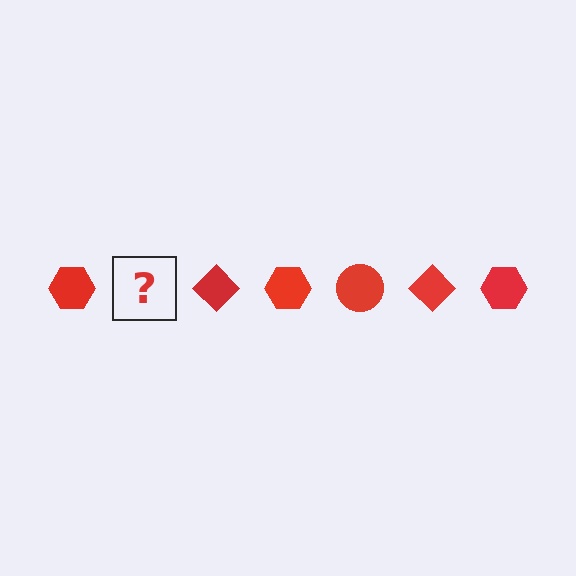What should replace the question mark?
The question mark should be replaced with a red circle.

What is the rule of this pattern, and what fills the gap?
The rule is that the pattern cycles through hexagon, circle, diamond shapes in red. The gap should be filled with a red circle.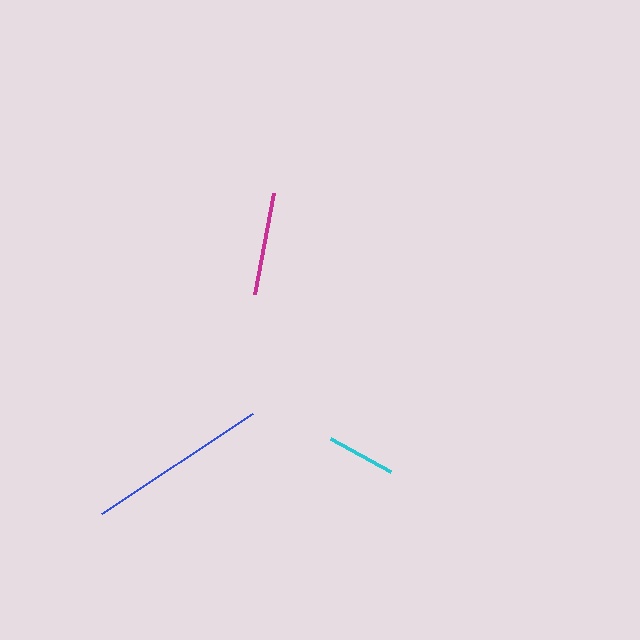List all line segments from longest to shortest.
From longest to shortest: blue, magenta, cyan.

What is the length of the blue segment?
The blue segment is approximately 181 pixels long.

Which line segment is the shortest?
The cyan line is the shortest at approximately 68 pixels.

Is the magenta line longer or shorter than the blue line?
The blue line is longer than the magenta line.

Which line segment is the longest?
The blue line is the longest at approximately 181 pixels.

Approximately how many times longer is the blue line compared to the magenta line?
The blue line is approximately 1.8 times the length of the magenta line.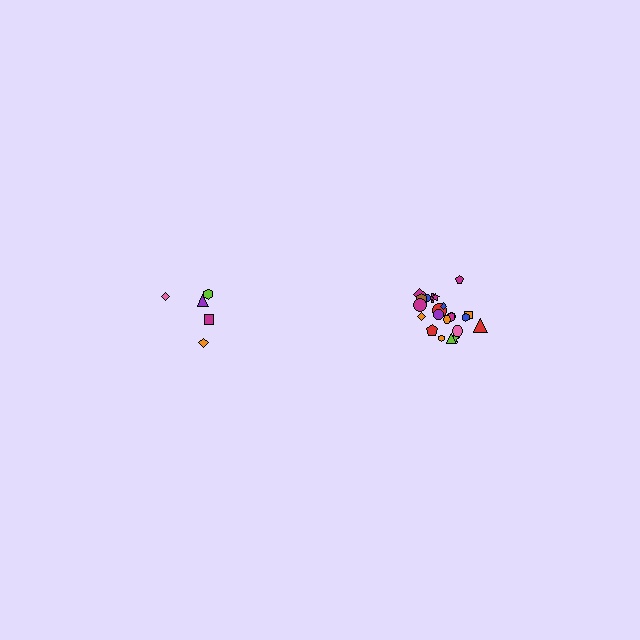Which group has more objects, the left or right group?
The right group.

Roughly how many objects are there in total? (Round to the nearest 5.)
Roughly 25 objects in total.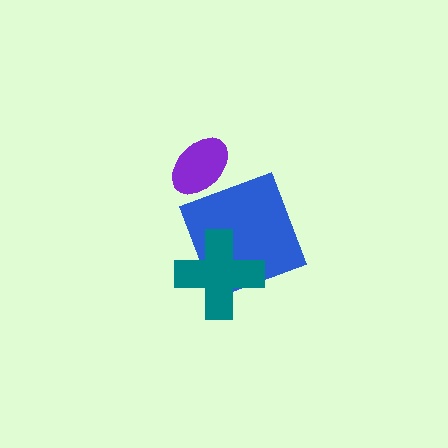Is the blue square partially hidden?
Yes, it is partially covered by another shape.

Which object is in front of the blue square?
The teal cross is in front of the blue square.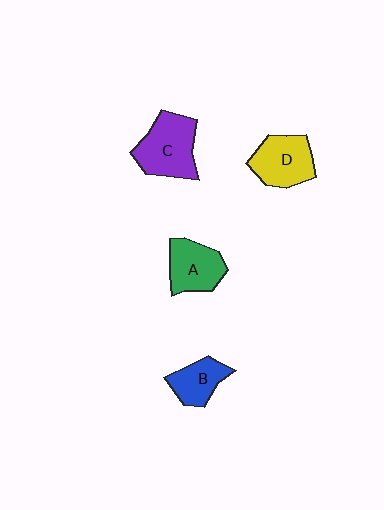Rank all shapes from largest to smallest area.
From largest to smallest: C (purple), D (yellow), A (green), B (blue).